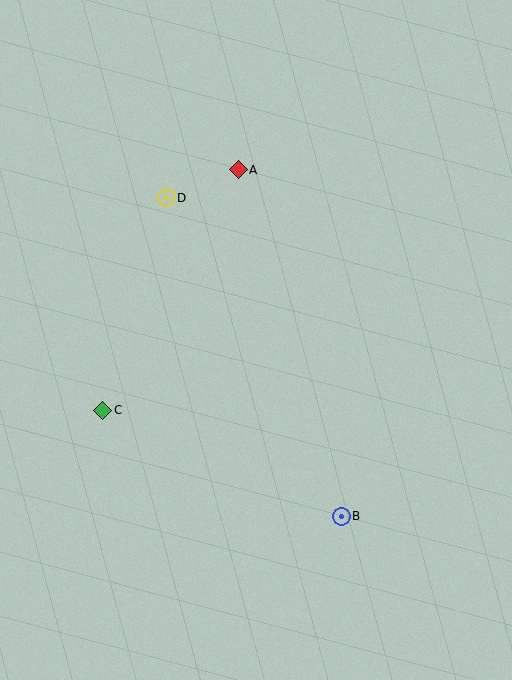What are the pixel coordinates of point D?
Point D is at (166, 198).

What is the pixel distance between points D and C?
The distance between D and C is 222 pixels.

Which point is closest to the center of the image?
Point D at (166, 198) is closest to the center.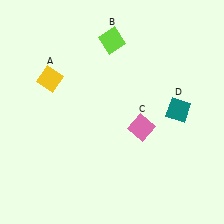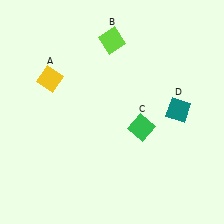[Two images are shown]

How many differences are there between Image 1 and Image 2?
There is 1 difference between the two images.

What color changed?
The diamond (C) changed from pink in Image 1 to green in Image 2.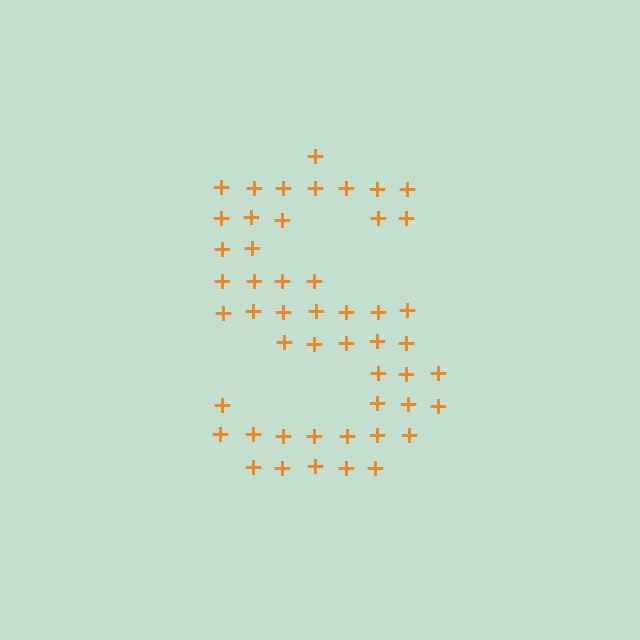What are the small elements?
The small elements are plus signs.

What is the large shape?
The large shape is the letter S.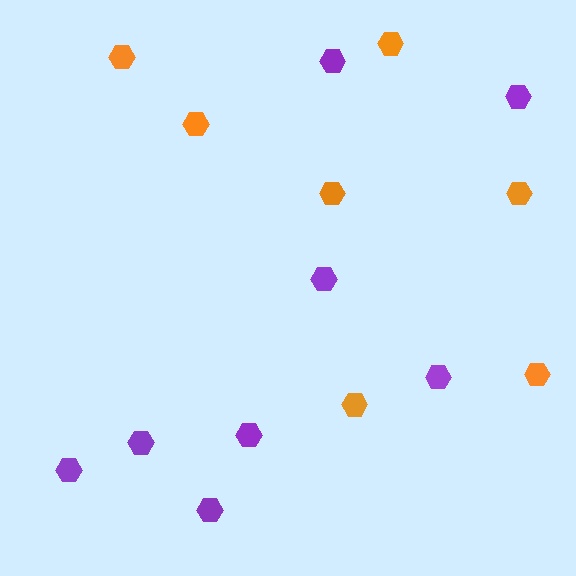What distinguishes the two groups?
There are 2 groups: one group of orange hexagons (7) and one group of purple hexagons (8).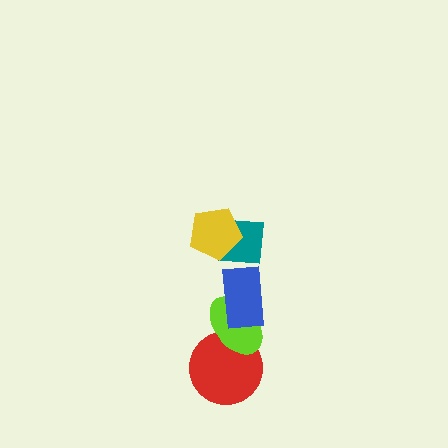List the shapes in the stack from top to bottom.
From top to bottom: the yellow pentagon, the teal square, the blue rectangle, the lime ellipse, the red circle.